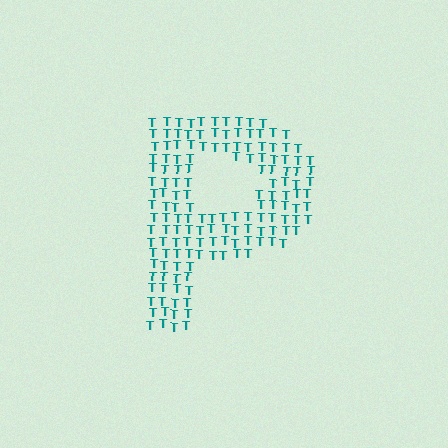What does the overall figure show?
The overall figure shows the letter P.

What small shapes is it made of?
It is made of small letter T's.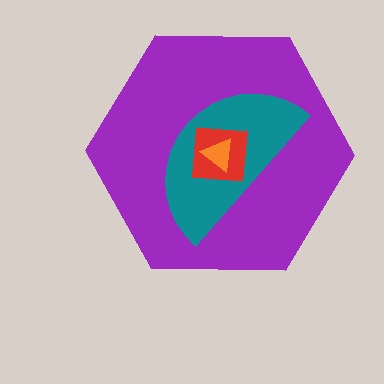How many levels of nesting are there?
4.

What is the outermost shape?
The purple hexagon.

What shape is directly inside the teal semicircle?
The red square.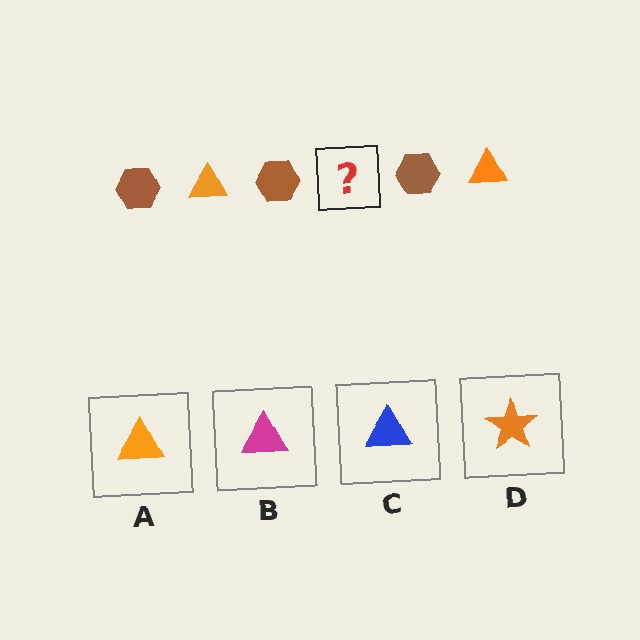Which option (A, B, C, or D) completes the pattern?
A.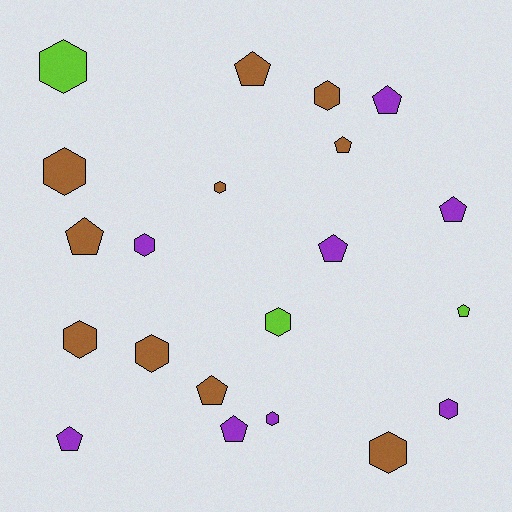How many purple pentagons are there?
There are 5 purple pentagons.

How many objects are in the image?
There are 21 objects.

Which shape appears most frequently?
Hexagon, with 11 objects.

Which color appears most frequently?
Brown, with 10 objects.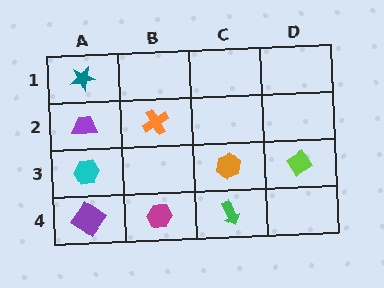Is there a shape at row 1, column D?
No, that cell is empty.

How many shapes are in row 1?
1 shape.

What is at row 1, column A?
A teal star.